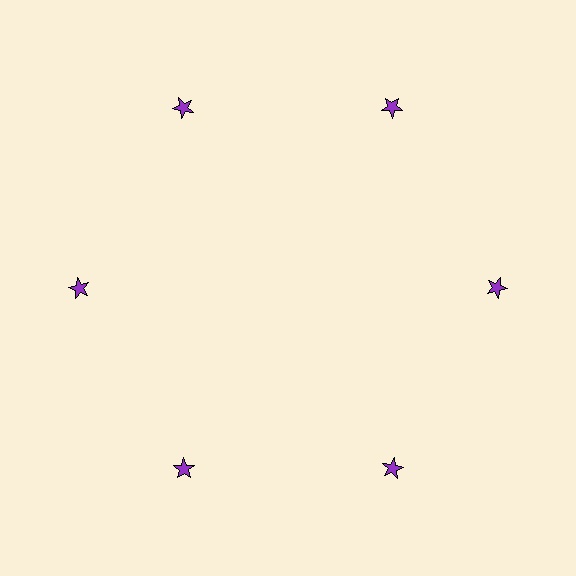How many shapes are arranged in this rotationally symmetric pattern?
There are 6 shapes, arranged in 6 groups of 1.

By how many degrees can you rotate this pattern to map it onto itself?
The pattern maps onto itself every 60 degrees of rotation.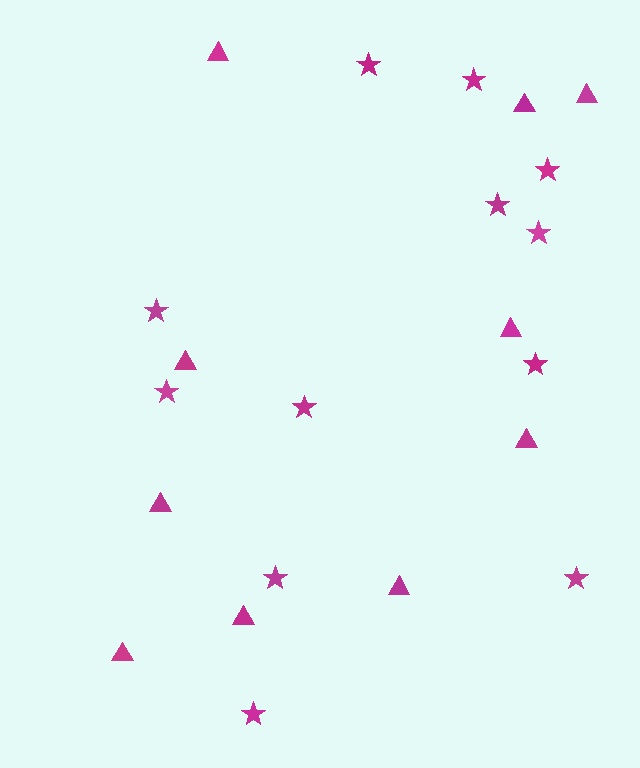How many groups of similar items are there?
There are 2 groups: one group of triangles (10) and one group of stars (12).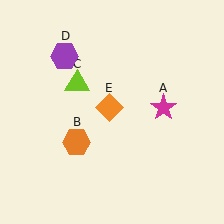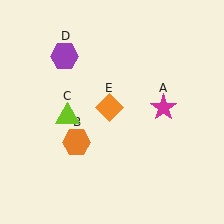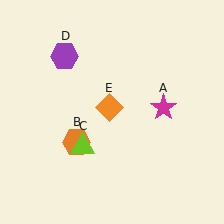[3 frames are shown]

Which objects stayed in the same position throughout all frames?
Magenta star (object A) and orange hexagon (object B) and purple hexagon (object D) and orange diamond (object E) remained stationary.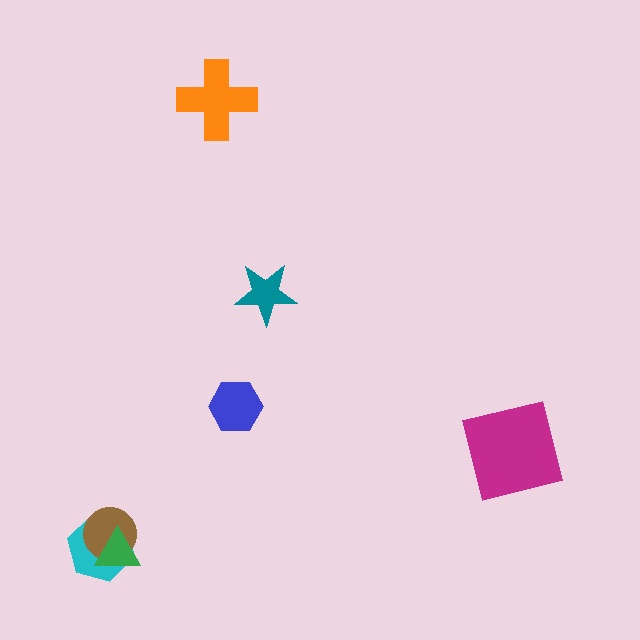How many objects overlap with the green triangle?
2 objects overlap with the green triangle.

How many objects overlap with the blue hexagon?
0 objects overlap with the blue hexagon.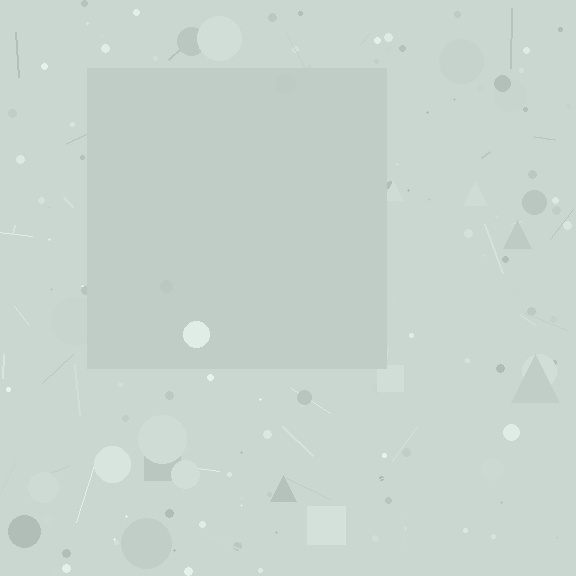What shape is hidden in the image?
A square is hidden in the image.